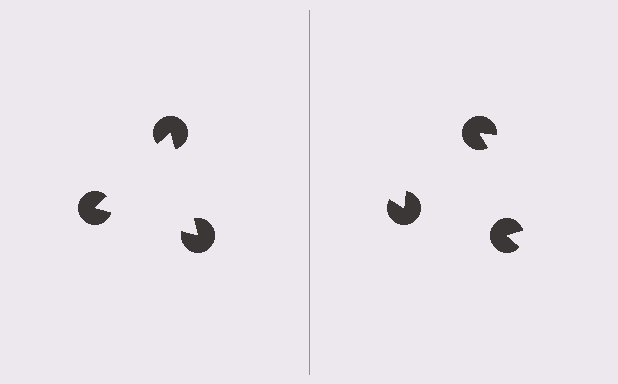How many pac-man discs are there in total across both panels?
6 — 3 on each side.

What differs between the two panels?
The pac-man discs are positioned identically on both sides; only the wedge orientations differ. On the left they align to a triangle; on the right they are misaligned.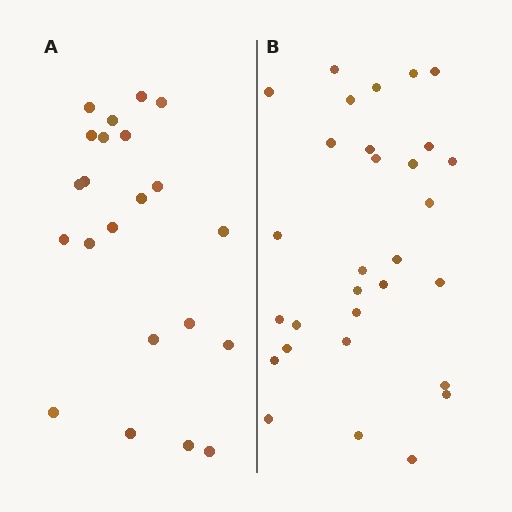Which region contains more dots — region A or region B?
Region B (the right region) has more dots.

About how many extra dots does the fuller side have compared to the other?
Region B has roughly 8 or so more dots than region A.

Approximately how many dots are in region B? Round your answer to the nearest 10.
About 30 dots.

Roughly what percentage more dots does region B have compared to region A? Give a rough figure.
About 35% more.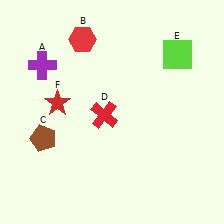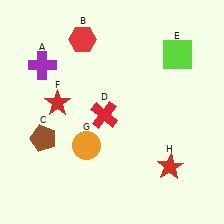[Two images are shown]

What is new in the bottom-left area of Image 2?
An orange circle (G) was added in the bottom-left area of Image 2.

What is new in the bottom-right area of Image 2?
A red star (H) was added in the bottom-right area of Image 2.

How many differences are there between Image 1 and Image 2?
There are 2 differences between the two images.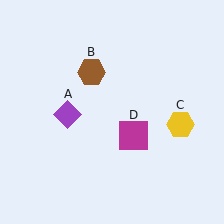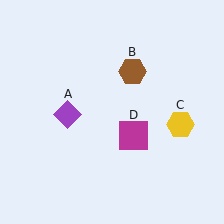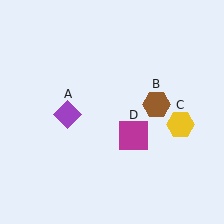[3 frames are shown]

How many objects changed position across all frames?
1 object changed position: brown hexagon (object B).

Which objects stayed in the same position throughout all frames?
Purple diamond (object A) and yellow hexagon (object C) and magenta square (object D) remained stationary.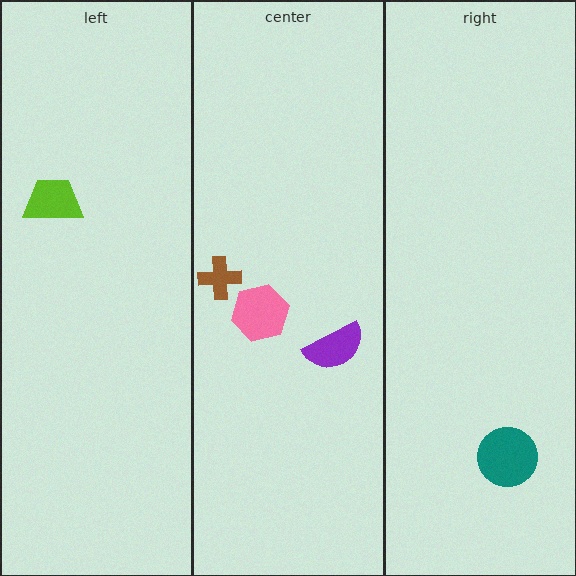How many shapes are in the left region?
1.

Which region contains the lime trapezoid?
The left region.